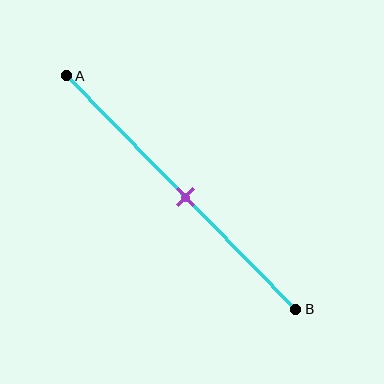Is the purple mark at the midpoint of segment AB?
Yes, the mark is approximately at the midpoint.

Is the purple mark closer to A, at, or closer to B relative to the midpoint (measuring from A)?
The purple mark is approximately at the midpoint of segment AB.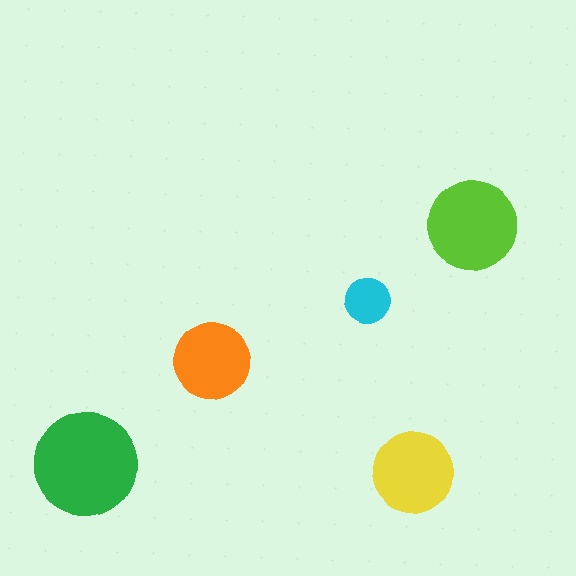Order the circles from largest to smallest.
the green one, the lime one, the yellow one, the orange one, the cyan one.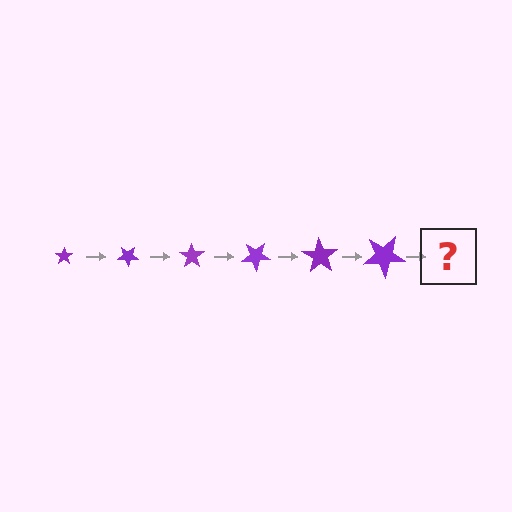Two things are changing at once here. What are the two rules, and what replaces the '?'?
The two rules are that the star grows larger each step and it rotates 35 degrees each step. The '?' should be a star, larger than the previous one and rotated 210 degrees from the start.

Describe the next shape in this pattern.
It should be a star, larger than the previous one and rotated 210 degrees from the start.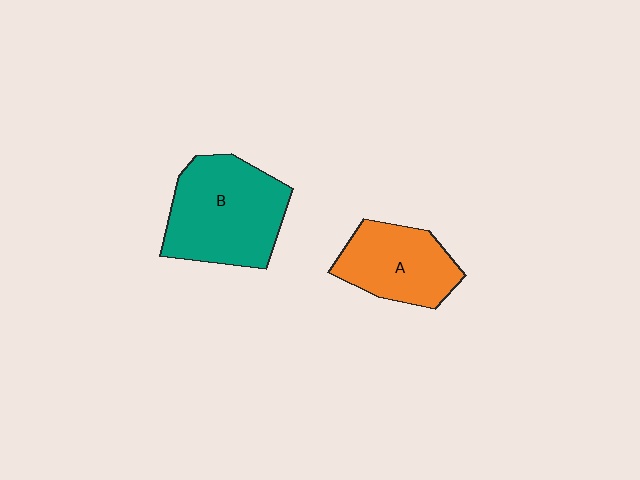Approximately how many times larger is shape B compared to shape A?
Approximately 1.4 times.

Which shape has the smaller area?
Shape A (orange).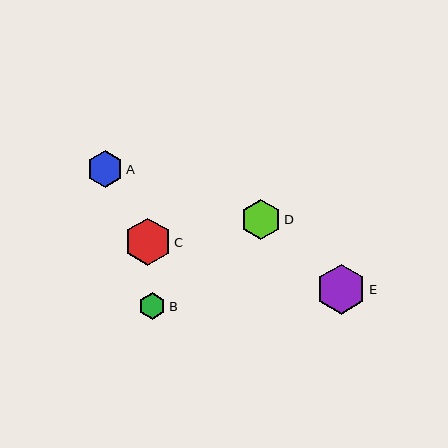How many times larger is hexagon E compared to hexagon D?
Hexagon E is approximately 1.3 times the size of hexagon D.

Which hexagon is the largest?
Hexagon E is the largest with a size of approximately 50 pixels.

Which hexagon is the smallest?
Hexagon B is the smallest with a size of approximately 27 pixels.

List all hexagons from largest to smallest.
From largest to smallest: E, C, D, A, B.